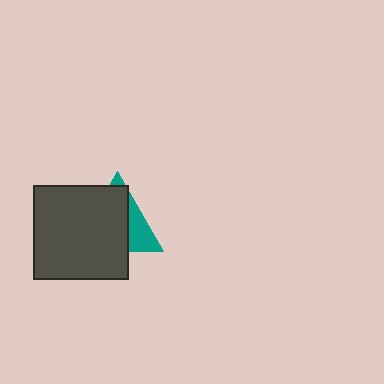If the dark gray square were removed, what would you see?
You would see the complete teal triangle.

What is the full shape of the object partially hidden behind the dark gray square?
The partially hidden object is a teal triangle.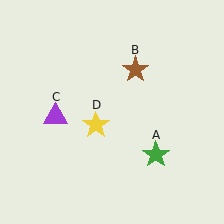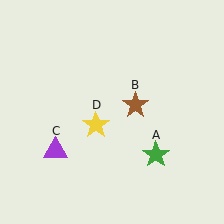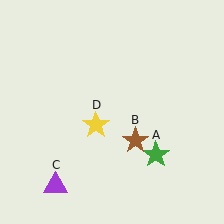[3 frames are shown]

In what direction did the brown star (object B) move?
The brown star (object B) moved down.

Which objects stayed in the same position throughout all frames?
Green star (object A) and yellow star (object D) remained stationary.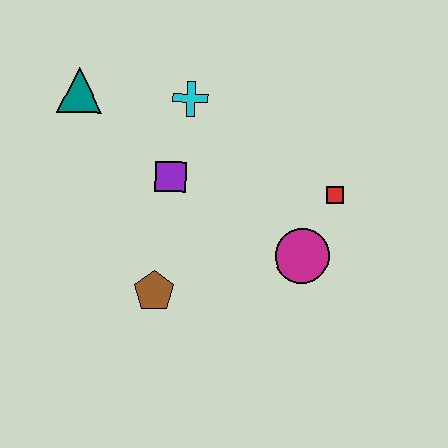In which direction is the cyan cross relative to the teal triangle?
The cyan cross is to the right of the teal triangle.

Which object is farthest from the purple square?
The red square is farthest from the purple square.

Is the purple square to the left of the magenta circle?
Yes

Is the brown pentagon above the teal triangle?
No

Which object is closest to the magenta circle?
The red square is closest to the magenta circle.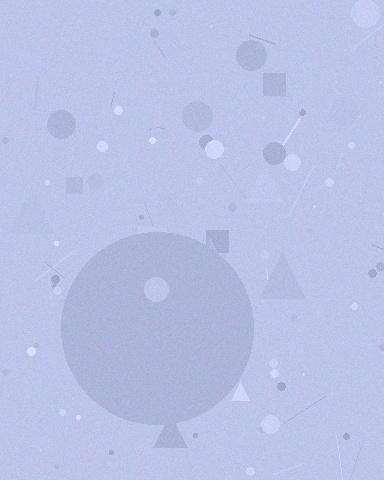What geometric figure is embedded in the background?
A circle is embedded in the background.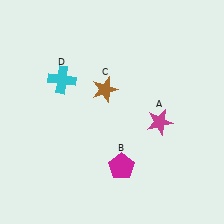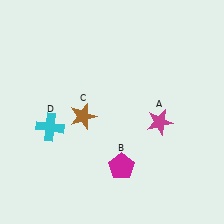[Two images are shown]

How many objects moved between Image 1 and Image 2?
2 objects moved between the two images.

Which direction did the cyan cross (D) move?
The cyan cross (D) moved down.